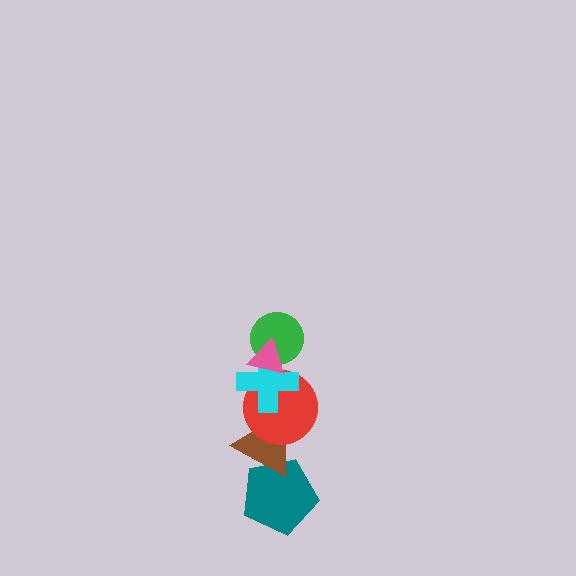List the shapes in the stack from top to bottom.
From top to bottom: the pink triangle, the green circle, the cyan cross, the red circle, the brown triangle, the teal pentagon.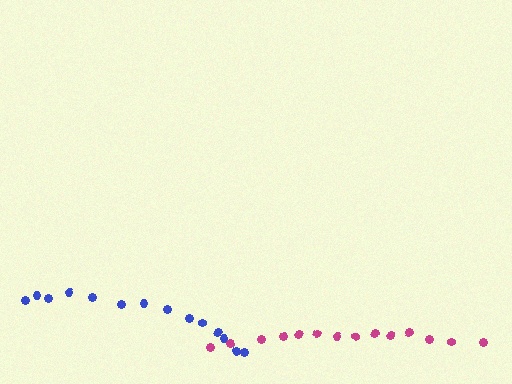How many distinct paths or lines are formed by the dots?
There are 2 distinct paths.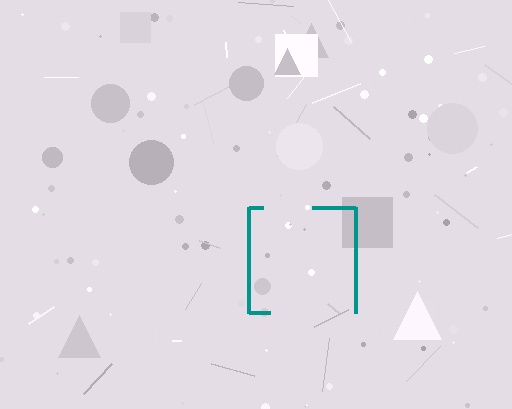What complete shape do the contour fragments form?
The contour fragments form a square.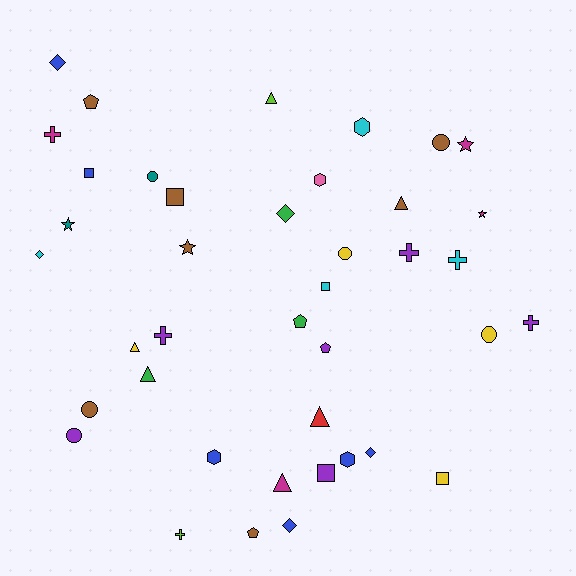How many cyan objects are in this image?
There are 4 cyan objects.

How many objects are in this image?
There are 40 objects.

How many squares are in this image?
There are 5 squares.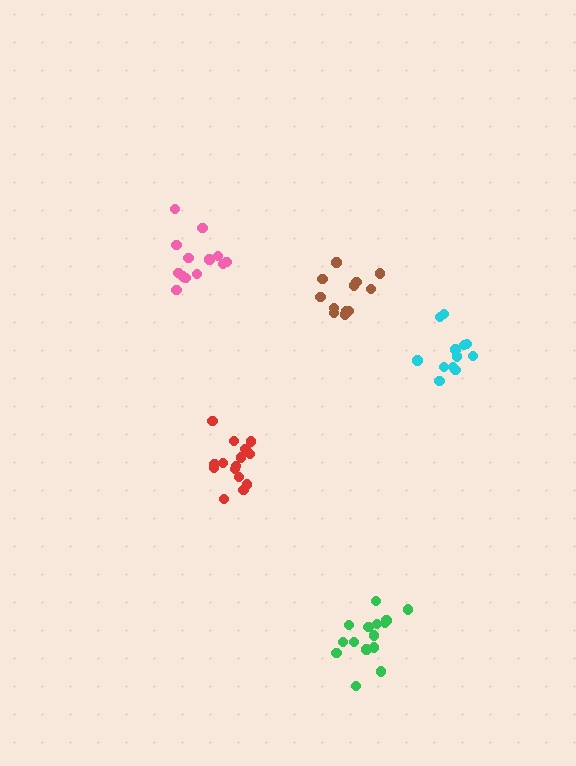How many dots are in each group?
Group 1: 15 dots, Group 2: 15 dots, Group 3: 12 dots, Group 4: 12 dots, Group 5: 13 dots (67 total).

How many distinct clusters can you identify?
There are 5 distinct clusters.